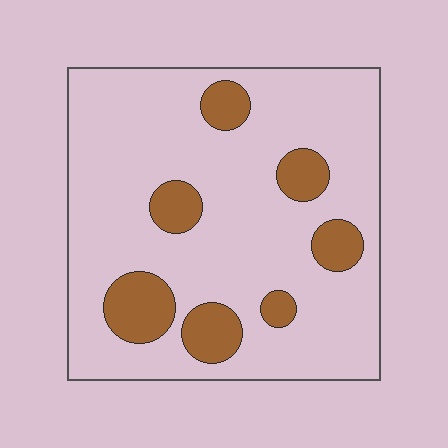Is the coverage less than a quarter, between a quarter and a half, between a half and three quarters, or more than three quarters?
Less than a quarter.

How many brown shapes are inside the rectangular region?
7.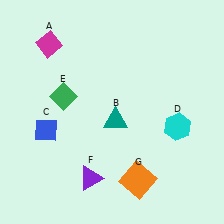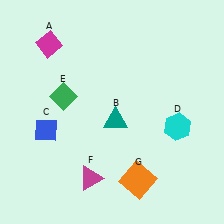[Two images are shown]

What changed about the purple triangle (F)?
In Image 1, F is purple. In Image 2, it changed to magenta.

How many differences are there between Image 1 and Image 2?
There is 1 difference between the two images.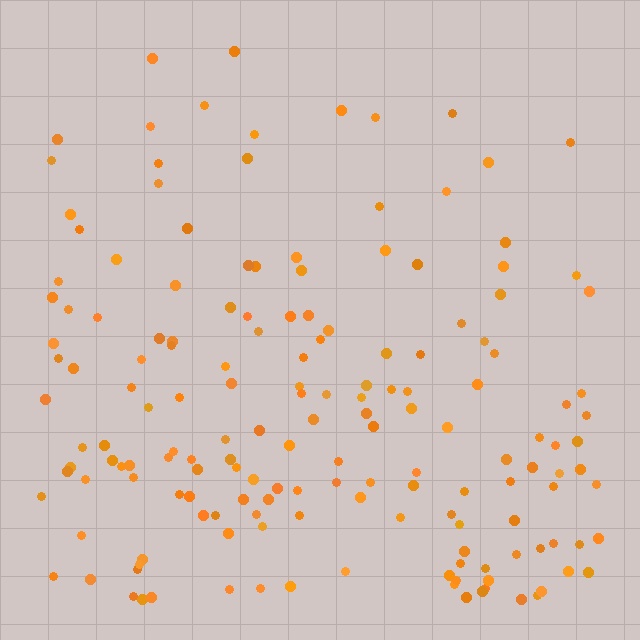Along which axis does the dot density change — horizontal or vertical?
Vertical.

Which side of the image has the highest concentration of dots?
The bottom.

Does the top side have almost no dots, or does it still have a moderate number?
Still a moderate number, just noticeably fewer than the bottom.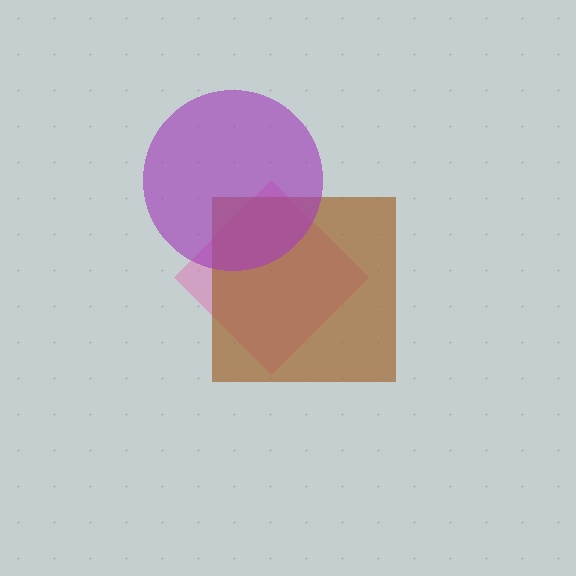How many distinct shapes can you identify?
There are 3 distinct shapes: a pink diamond, a brown square, a purple circle.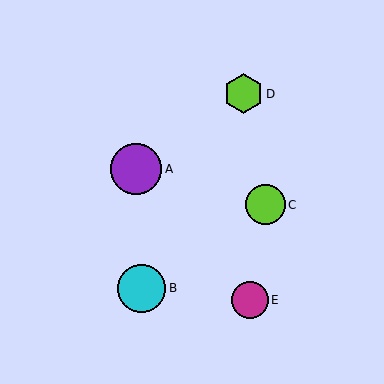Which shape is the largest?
The purple circle (labeled A) is the largest.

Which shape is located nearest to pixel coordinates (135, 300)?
The cyan circle (labeled B) at (142, 288) is nearest to that location.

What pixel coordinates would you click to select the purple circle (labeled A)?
Click at (136, 169) to select the purple circle A.